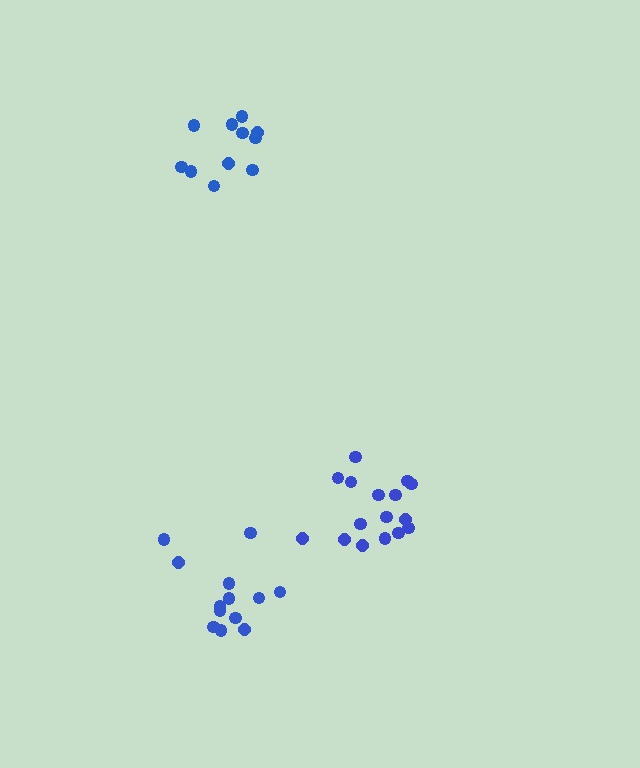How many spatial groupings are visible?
There are 3 spatial groupings.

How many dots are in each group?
Group 1: 16 dots, Group 2: 11 dots, Group 3: 13 dots (40 total).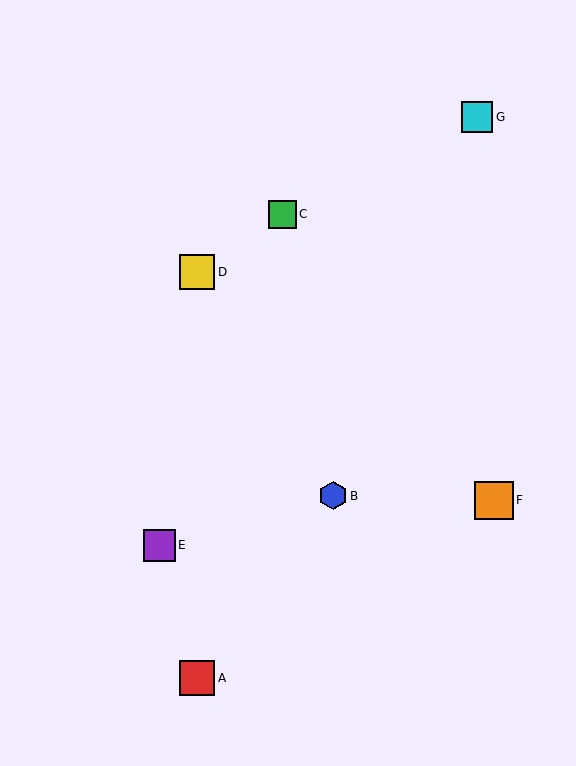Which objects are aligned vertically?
Objects A, D are aligned vertically.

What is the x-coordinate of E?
Object E is at x≈159.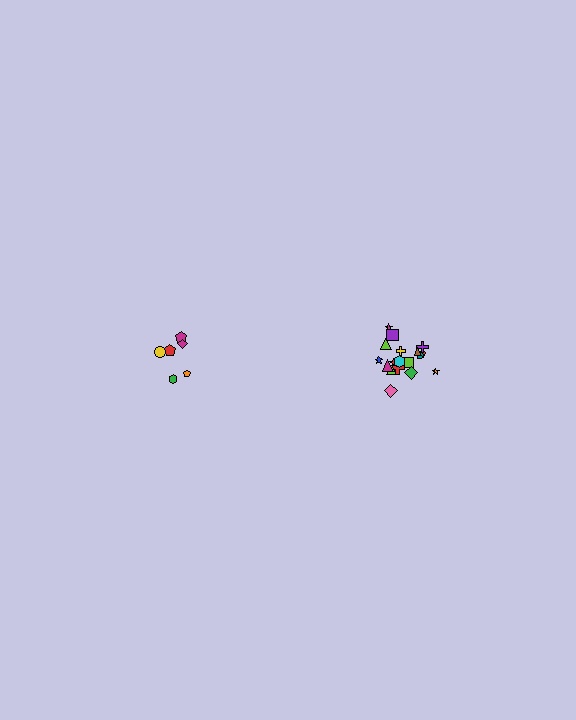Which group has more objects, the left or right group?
The right group.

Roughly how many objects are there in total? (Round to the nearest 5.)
Roughly 25 objects in total.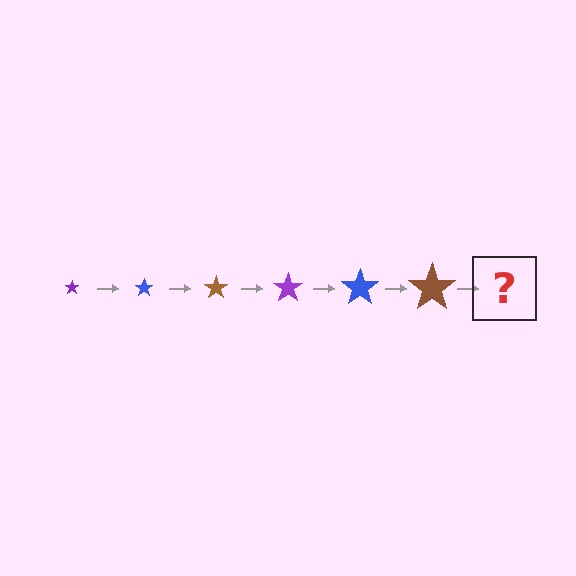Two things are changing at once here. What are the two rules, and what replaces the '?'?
The two rules are that the star grows larger each step and the color cycles through purple, blue, and brown. The '?' should be a purple star, larger than the previous one.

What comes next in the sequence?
The next element should be a purple star, larger than the previous one.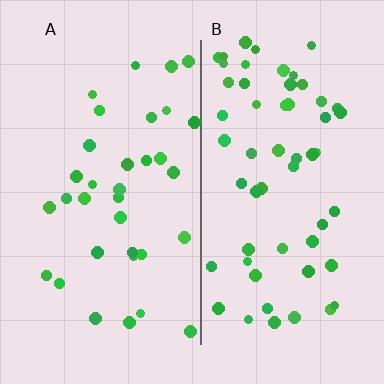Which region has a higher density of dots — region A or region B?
B (the right).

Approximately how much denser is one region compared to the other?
Approximately 1.7× — region B over region A.